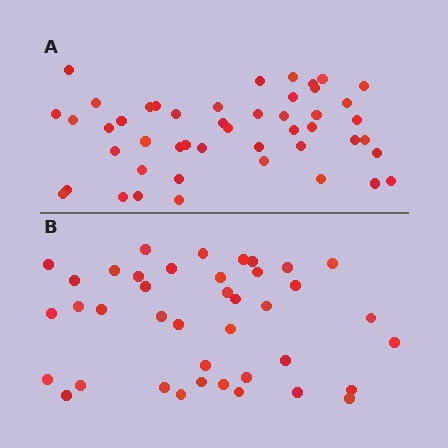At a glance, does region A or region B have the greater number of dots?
Region A (the top region) has more dots.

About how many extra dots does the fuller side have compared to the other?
Region A has roughly 8 or so more dots than region B.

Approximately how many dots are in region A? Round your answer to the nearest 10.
About 50 dots. (The exact count is 47, which rounds to 50.)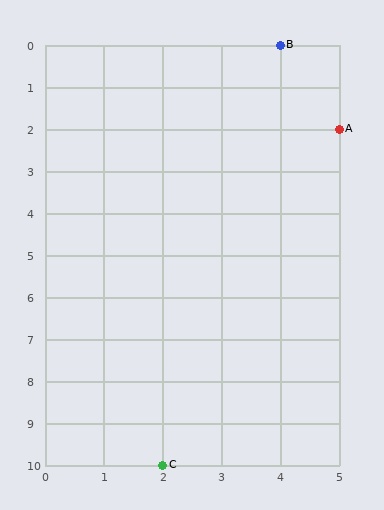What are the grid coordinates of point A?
Point A is at grid coordinates (5, 2).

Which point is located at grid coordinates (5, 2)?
Point A is at (5, 2).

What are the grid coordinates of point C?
Point C is at grid coordinates (2, 10).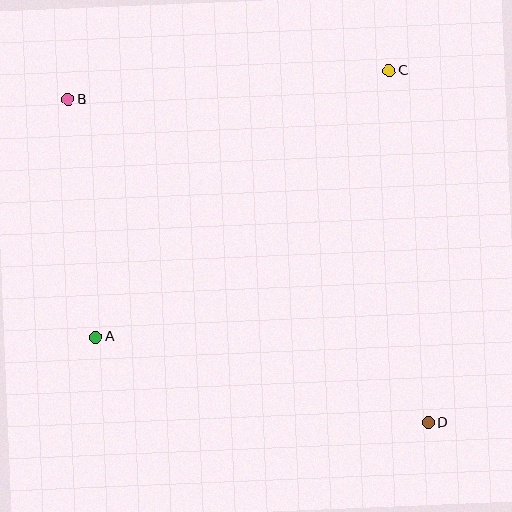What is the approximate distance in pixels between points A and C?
The distance between A and C is approximately 396 pixels.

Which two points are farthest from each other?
Points B and D are farthest from each other.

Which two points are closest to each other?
Points A and B are closest to each other.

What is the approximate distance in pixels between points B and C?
The distance between B and C is approximately 322 pixels.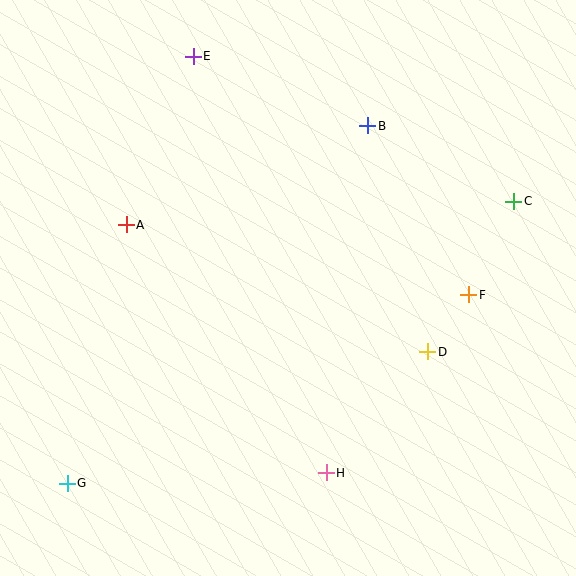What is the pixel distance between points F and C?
The distance between F and C is 104 pixels.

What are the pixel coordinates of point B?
Point B is at (368, 126).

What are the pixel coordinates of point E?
Point E is at (193, 56).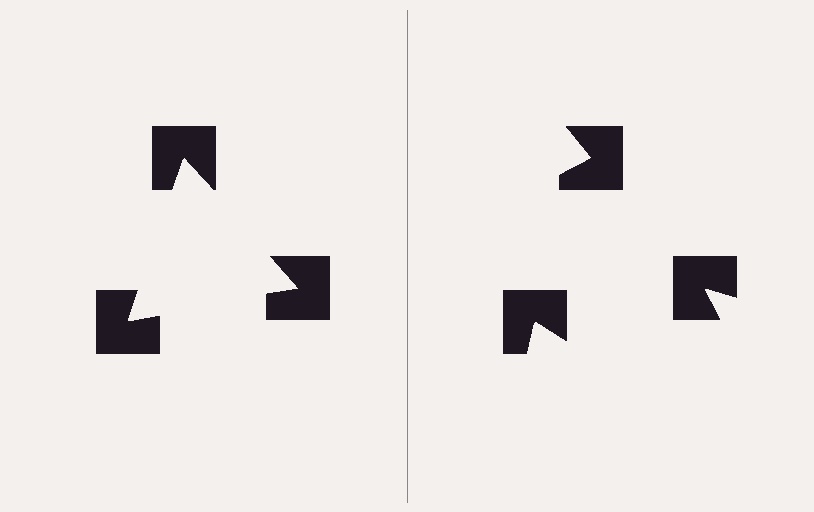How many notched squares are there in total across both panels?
6 — 3 on each side.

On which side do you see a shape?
An illusory triangle appears on the left side. On the right side the wedge cuts are rotated, so no coherent shape forms.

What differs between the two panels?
The notched squares are positioned identically on both sides; only the wedge orientations differ. On the left they align to a triangle; on the right they are misaligned.